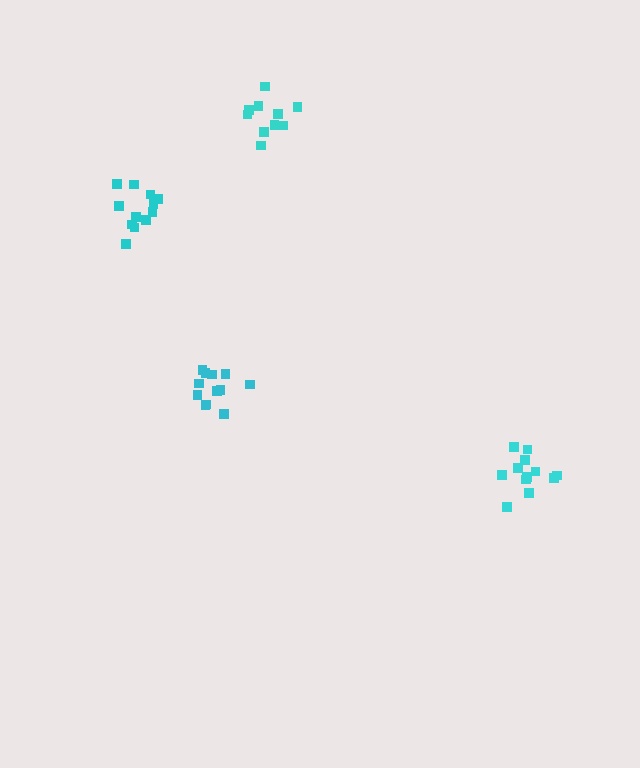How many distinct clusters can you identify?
There are 4 distinct clusters.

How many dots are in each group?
Group 1: 12 dots, Group 2: 12 dots, Group 3: 10 dots, Group 4: 14 dots (48 total).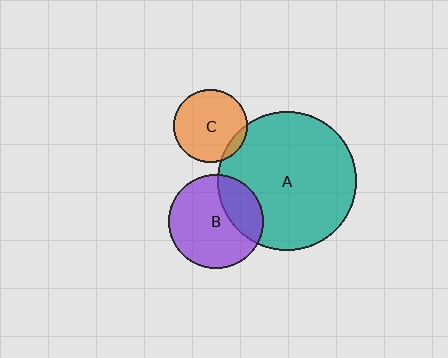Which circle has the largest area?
Circle A (teal).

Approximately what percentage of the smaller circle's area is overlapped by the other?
Approximately 30%.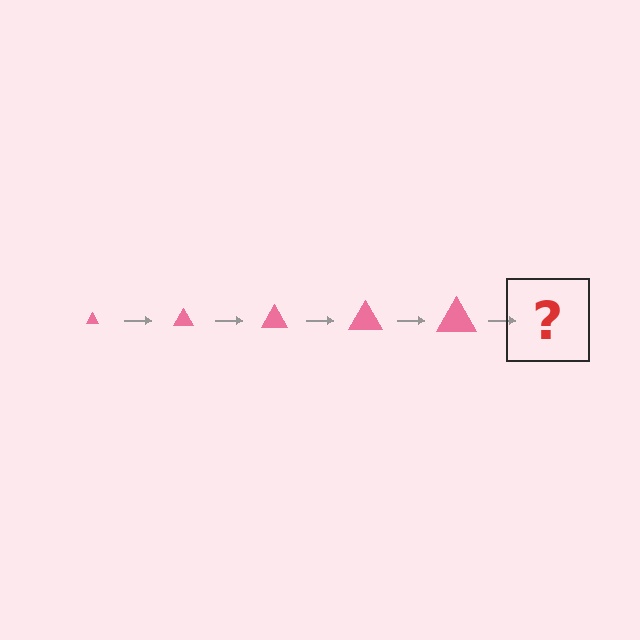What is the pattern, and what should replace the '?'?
The pattern is that the triangle gets progressively larger each step. The '?' should be a pink triangle, larger than the previous one.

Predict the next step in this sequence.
The next step is a pink triangle, larger than the previous one.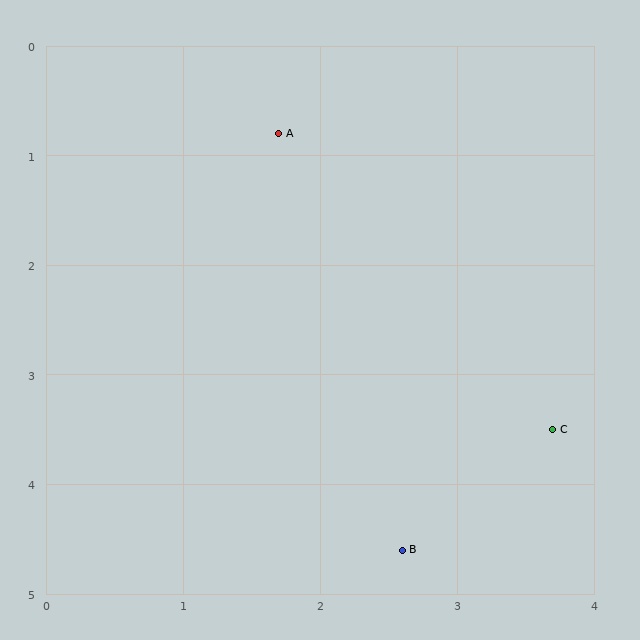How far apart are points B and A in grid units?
Points B and A are about 3.9 grid units apart.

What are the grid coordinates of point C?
Point C is at approximately (3.7, 3.5).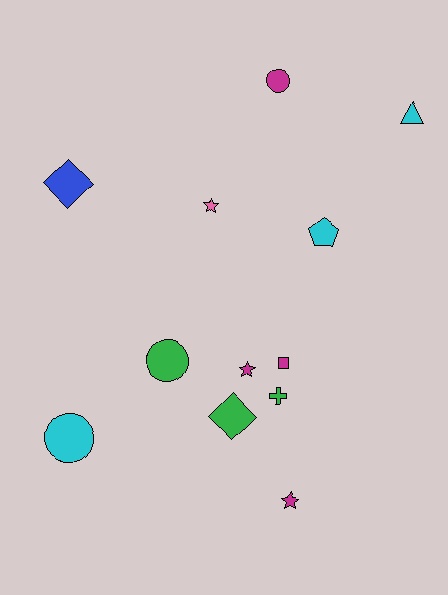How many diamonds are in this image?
There are 2 diamonds.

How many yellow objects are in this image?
There are no yellow objects.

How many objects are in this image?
There are 12 objects.